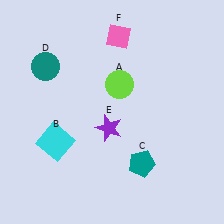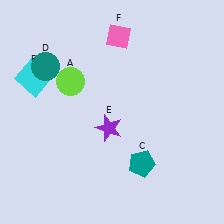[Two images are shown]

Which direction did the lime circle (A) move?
The lime circle (A) moved left.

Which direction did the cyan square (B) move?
The cyan square (B) moved up.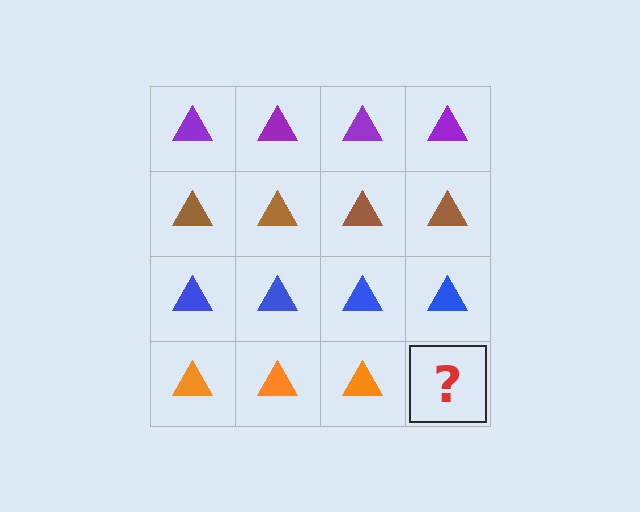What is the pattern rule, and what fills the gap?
The rule is that each row has a consistent color. The gap should be filled with an orange triangle.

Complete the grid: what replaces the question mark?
The question mark should be replaced with an orange triangle.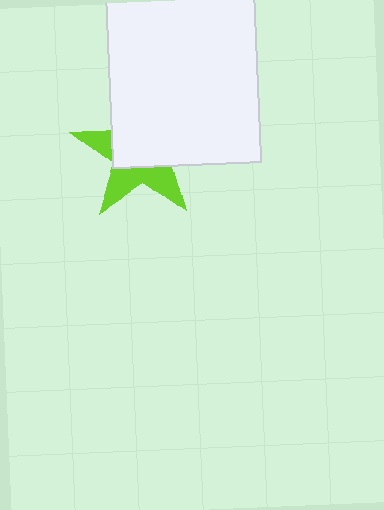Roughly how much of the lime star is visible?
A small part of it is visible (roughly 41%).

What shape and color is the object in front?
The object in front is a white rectangle.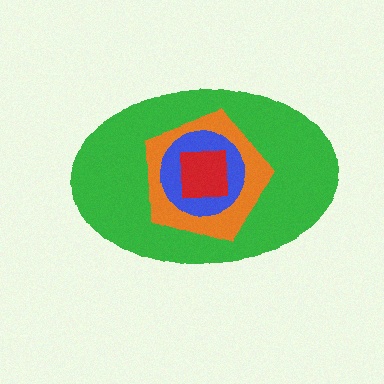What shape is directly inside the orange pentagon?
The blue circle.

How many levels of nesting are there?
4.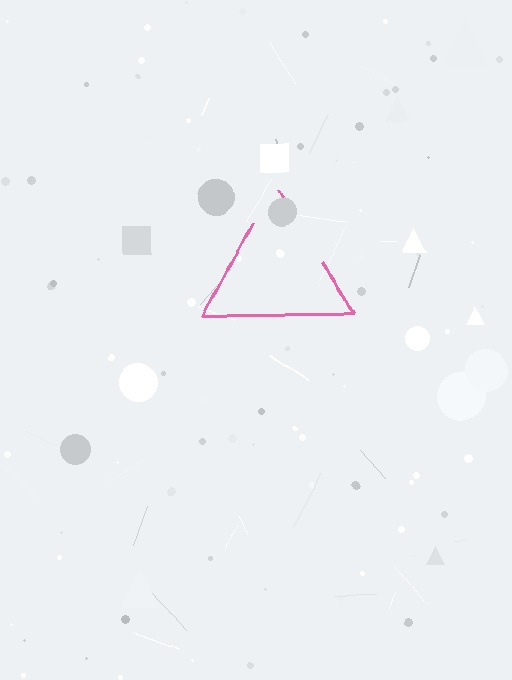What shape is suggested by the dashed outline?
The dashed outline suggests a triangle.